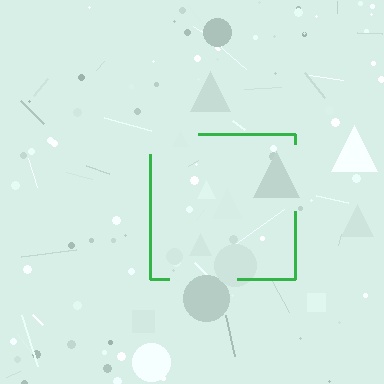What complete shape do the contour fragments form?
The contour fragments form a square.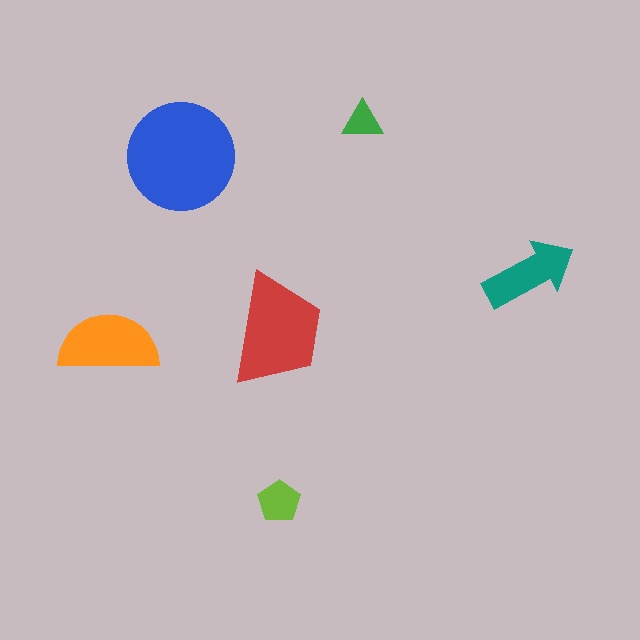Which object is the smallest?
The green triangle.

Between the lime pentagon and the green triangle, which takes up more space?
The lime pentagon.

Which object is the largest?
The blue circle.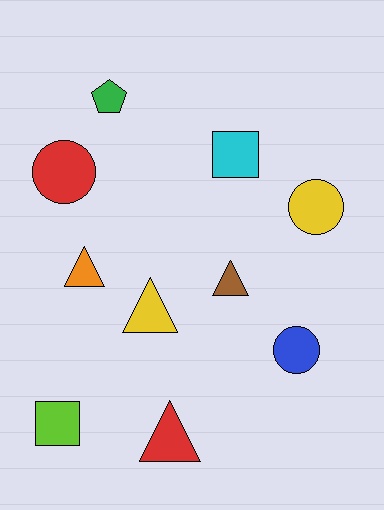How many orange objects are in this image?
There is 1 orange object.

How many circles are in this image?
There are 3 circles.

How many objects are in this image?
There are 10 objects.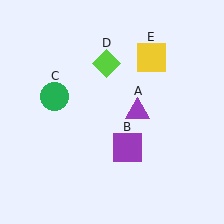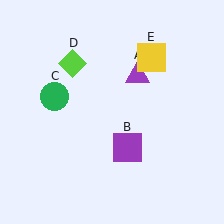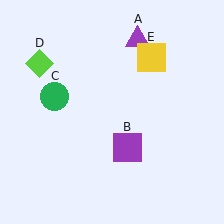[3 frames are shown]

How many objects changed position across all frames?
2 objects changed position: purple triangle (object A), lime diamond (object D).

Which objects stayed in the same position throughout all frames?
Purple square (object B) and green circle (object C) and yellow square (object E) remained stationary.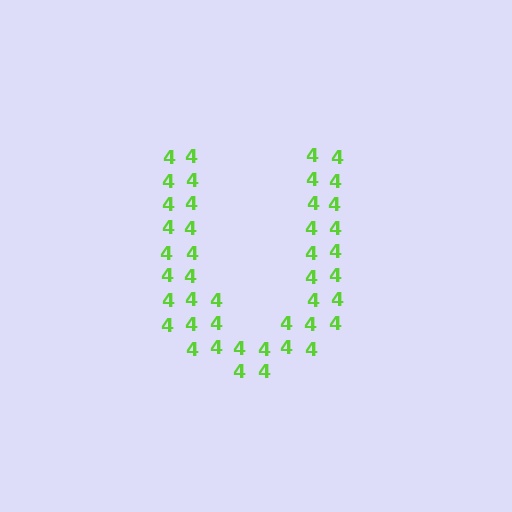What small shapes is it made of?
It is made of small digit 4's.